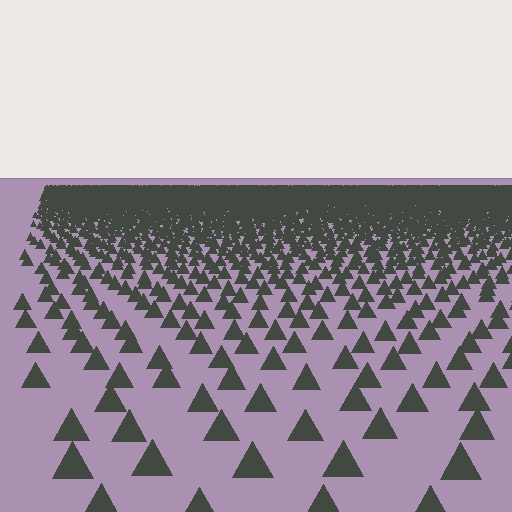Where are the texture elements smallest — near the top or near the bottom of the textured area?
Near the top.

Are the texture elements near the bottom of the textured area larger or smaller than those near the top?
Larger. Near the bottom, elements are closer to the viewer and appear at a bigger on-screen size.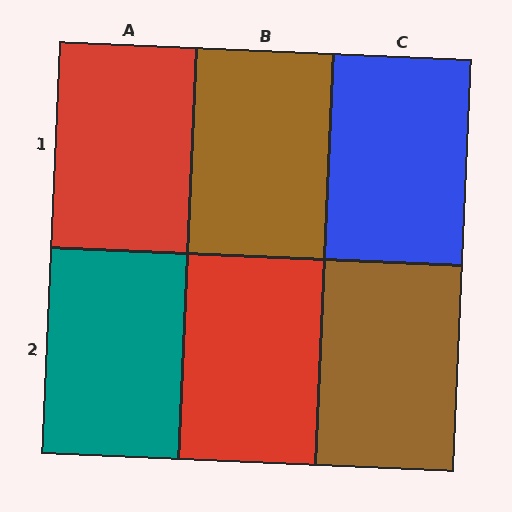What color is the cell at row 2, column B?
Red.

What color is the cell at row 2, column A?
Teal.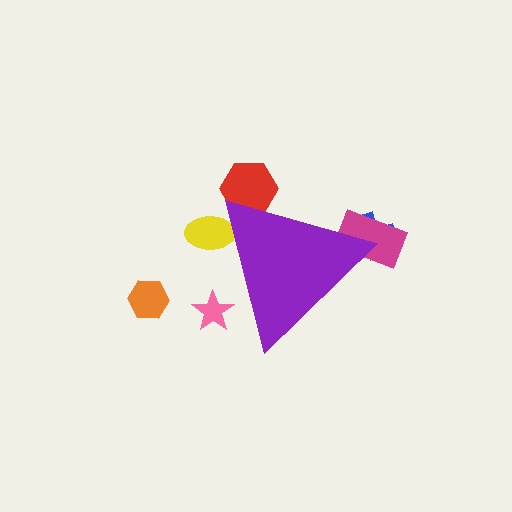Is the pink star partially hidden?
Yes, the pink star is partially hidden behind the purple triangle.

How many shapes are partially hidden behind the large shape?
5 shapes are partially hidden.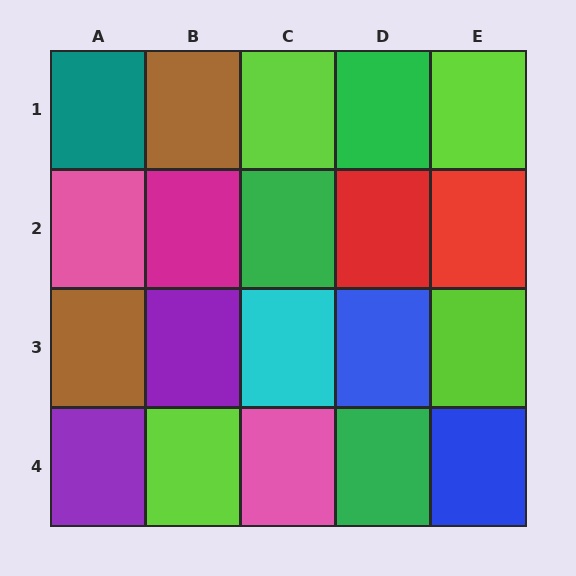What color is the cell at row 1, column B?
Brown.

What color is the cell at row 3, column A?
Brown.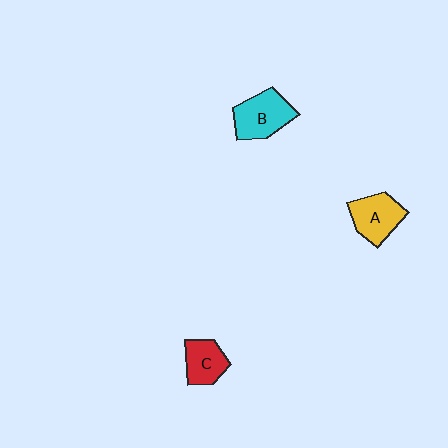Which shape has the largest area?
Shape B (cyan).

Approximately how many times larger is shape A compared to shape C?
Approximately 1.2 times.